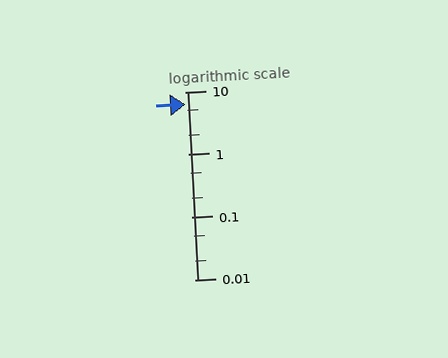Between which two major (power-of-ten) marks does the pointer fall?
The pointer is between 1 and 10.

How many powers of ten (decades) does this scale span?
The scale spans 3 decades, from 0.01 to 10.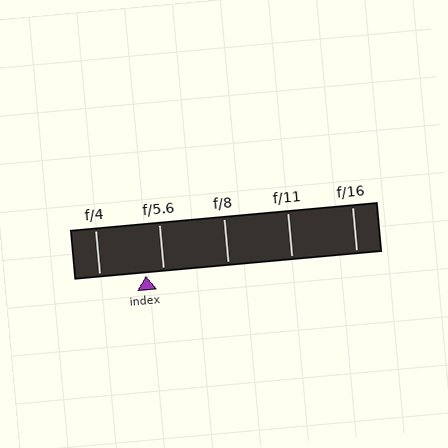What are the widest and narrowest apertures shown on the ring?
The widest aperture shown is f/4 and the narrowest is f/16.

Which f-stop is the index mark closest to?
The index mark is closest to f/5.6.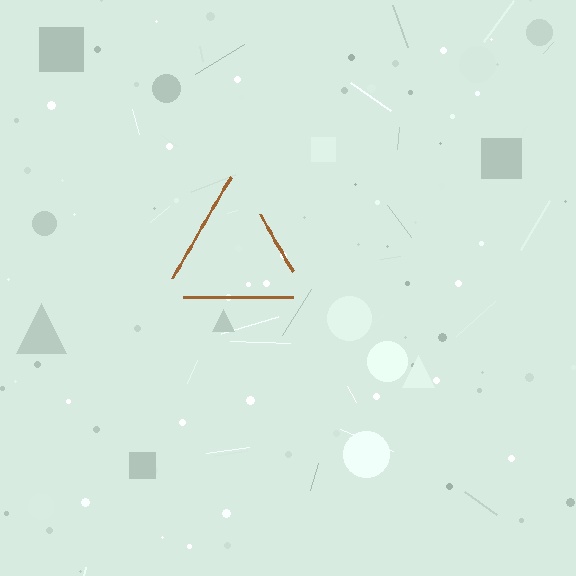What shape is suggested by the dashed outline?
The dashed outline suggests a triangle.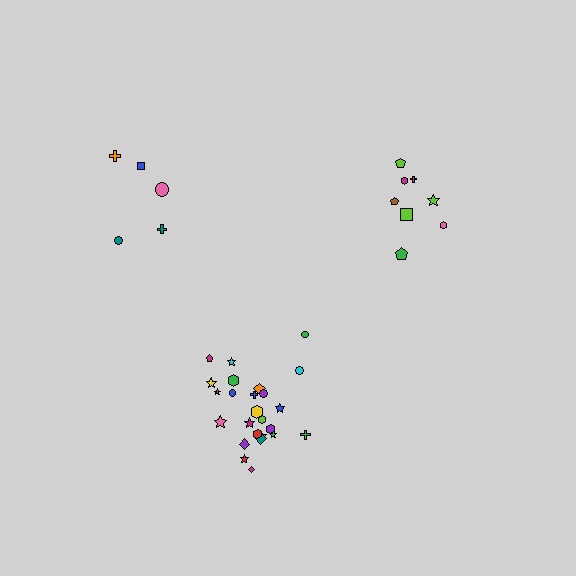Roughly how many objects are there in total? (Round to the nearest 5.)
Roughly 40 objects in total.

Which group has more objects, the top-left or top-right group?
The top-right group.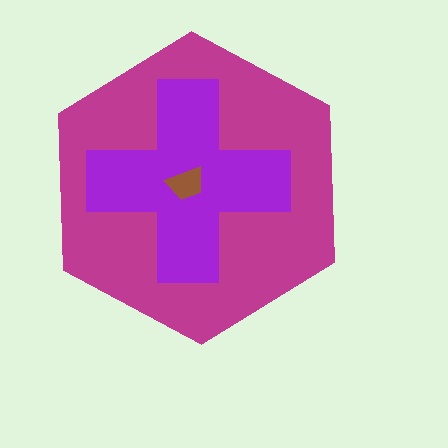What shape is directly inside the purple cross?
The brown trapezoid.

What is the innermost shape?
The brown trapezoid.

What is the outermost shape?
The magenta hexagon.